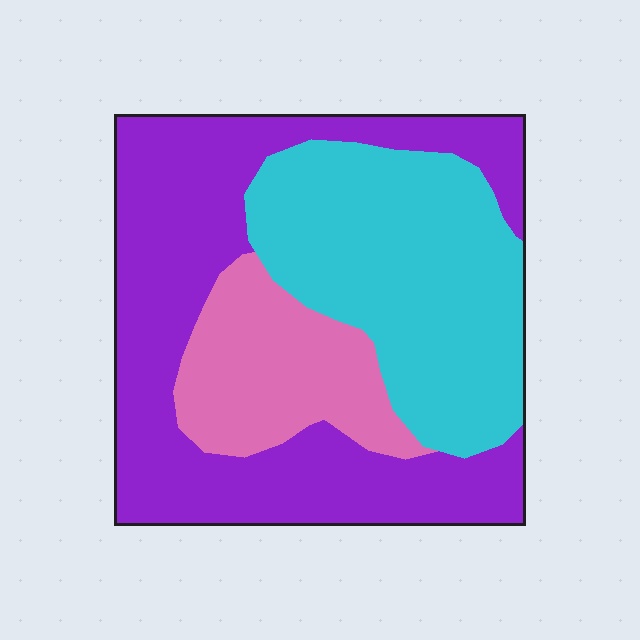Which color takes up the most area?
Purple, at roughly 45%.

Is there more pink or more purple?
Purple.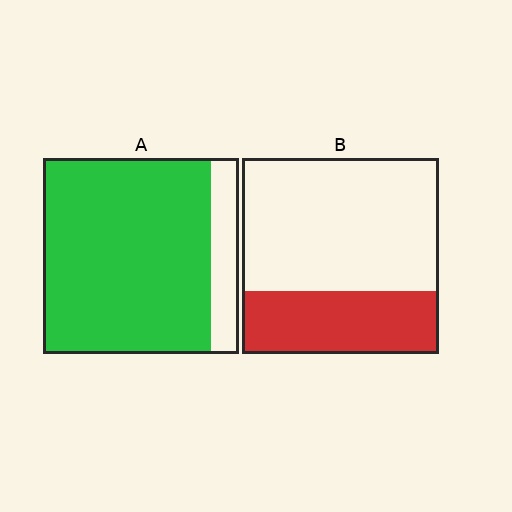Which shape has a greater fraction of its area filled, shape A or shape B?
Shape A.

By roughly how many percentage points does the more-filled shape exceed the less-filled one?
By roughly 55 percentage points (A over B).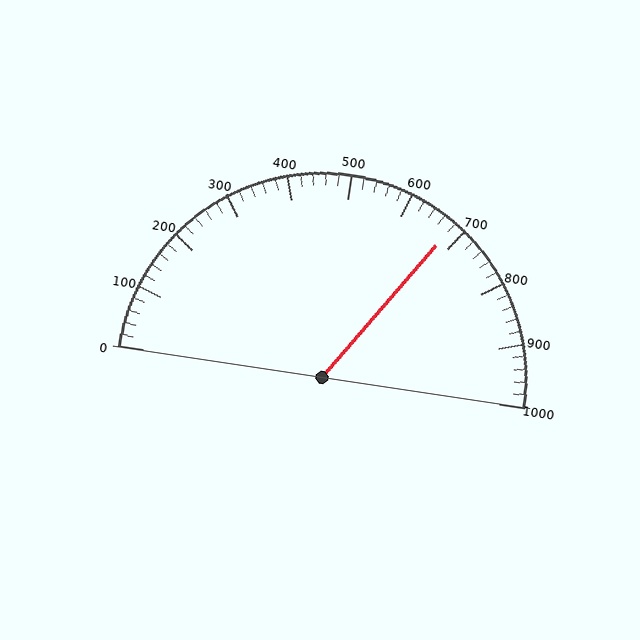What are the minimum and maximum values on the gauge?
The gauge ranges from 0 to 1000.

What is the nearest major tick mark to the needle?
The nearest major tick mark is 700.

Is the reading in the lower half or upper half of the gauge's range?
The reading is in the upper half of the range (0 to 1000).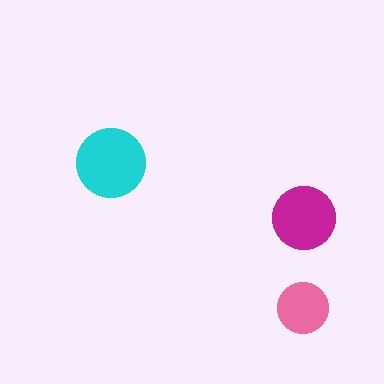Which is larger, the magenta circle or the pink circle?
The magenta one.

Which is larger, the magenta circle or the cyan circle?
The cyan one.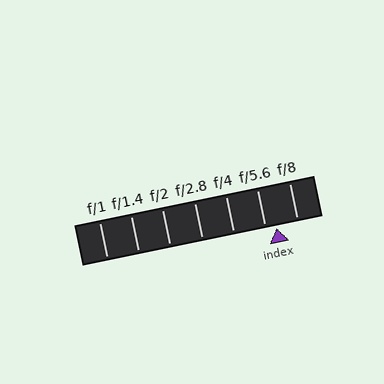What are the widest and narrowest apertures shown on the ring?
The widest aperture shown is f/1 and the narrowest is f/8.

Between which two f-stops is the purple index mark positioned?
The index mark is between f/5.6 and f/8.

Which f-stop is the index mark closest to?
The index mark is closest to f/5.6.